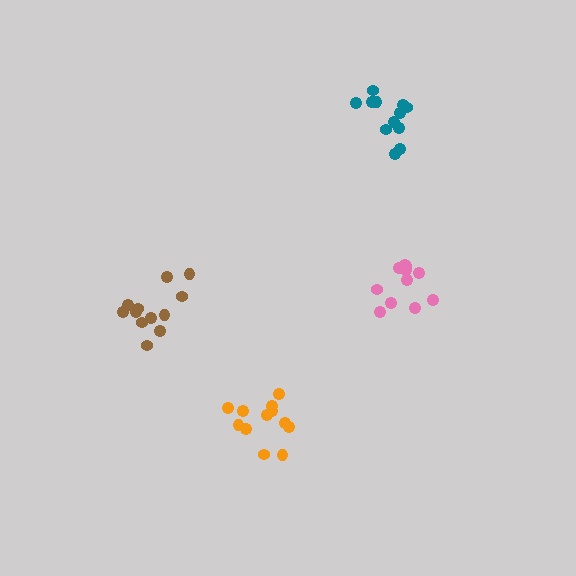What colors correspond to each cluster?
The clusters are colored: pink, orange, brown, teal.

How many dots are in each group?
Group 1: 11 dots, Group 2: 12 dots, Group 3: 12 dots, Group 4: 12 dots (47 total).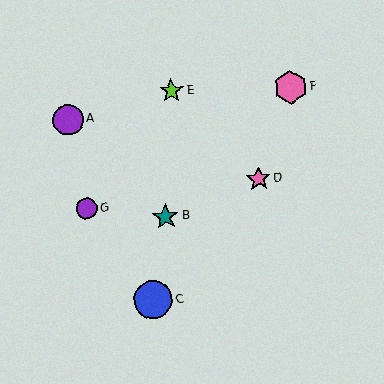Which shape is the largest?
The blue circle (labeled C) is the largest.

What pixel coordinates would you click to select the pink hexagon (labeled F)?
Click at (290, 87) to select the pink hexagon F.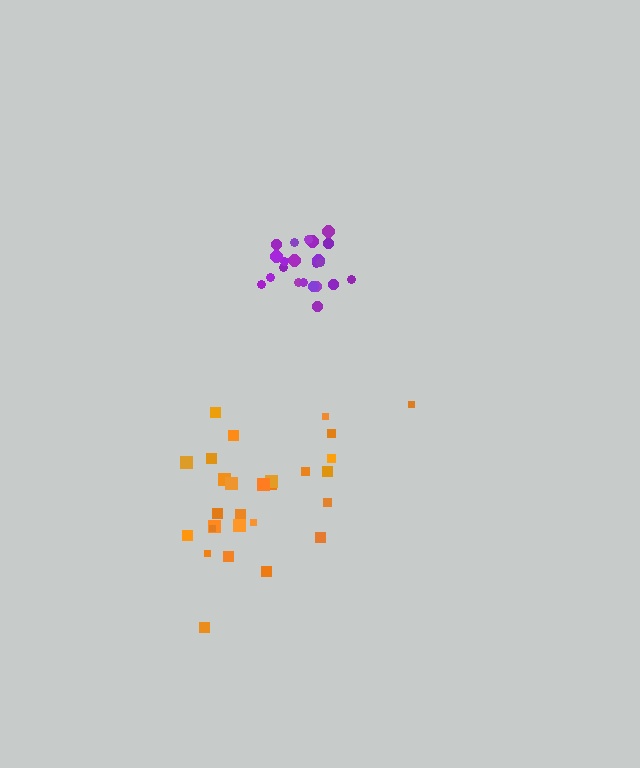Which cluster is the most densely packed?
Purple.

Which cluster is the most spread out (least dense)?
Orange.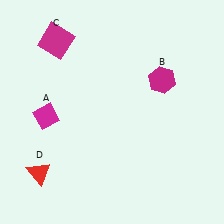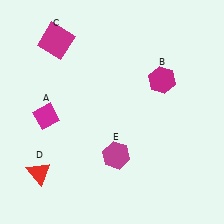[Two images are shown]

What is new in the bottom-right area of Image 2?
A magenta hexagon (E) was added in the bottom-right area of Image 2.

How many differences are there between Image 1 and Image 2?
There is 1 difference between the two images.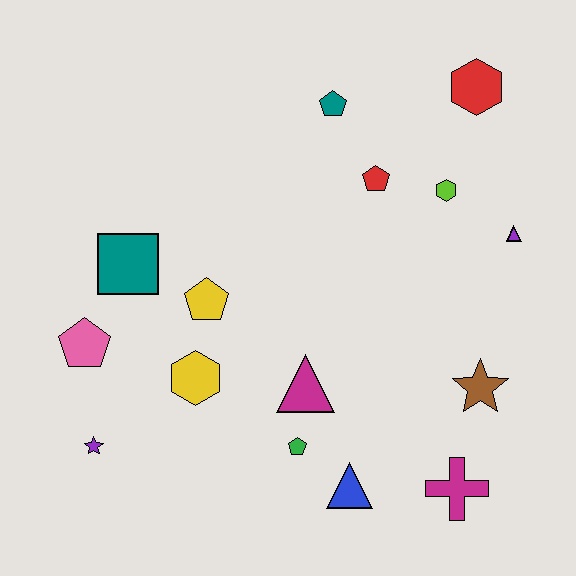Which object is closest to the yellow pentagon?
The yellow hexagon is closest to the yellow pentagon.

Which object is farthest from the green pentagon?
The red hexagon is farthest from the green pentagon.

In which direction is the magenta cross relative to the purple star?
The magenta cross is to the right of the purple star.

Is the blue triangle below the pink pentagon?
Yes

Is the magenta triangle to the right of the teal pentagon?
No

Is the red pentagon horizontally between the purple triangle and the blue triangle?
Yes